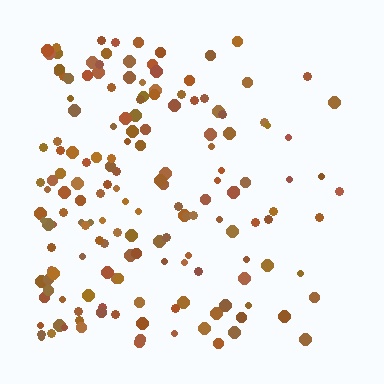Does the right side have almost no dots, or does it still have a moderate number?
Still a moderate number, just noticeably fewer than the left.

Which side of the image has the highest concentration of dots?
The left.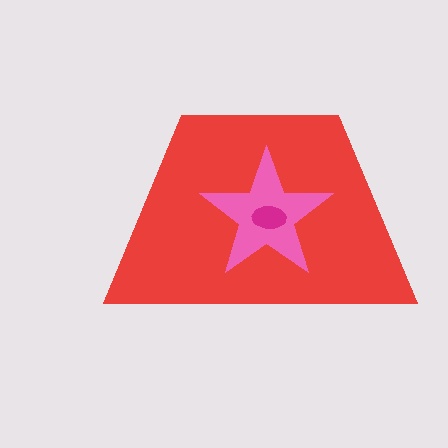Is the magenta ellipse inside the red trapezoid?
Yes.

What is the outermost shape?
The red trapezoid.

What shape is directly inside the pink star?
The magenta ellipse.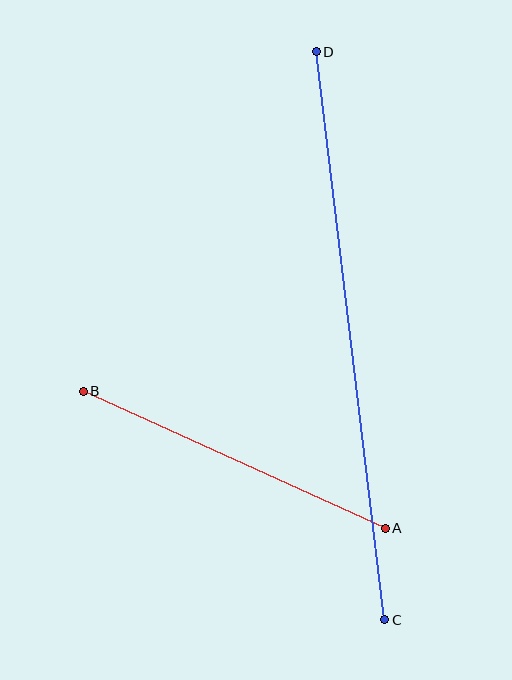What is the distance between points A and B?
The distance is approximately 331 pixels.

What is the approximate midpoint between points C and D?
The midpoint is at approximately (350, 336) pixels.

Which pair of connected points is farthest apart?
Points C and D are farthest apart.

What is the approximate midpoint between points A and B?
The midpoint is at approximately (234, 460) pixels.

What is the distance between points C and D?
The distance is approximately 572 pixels.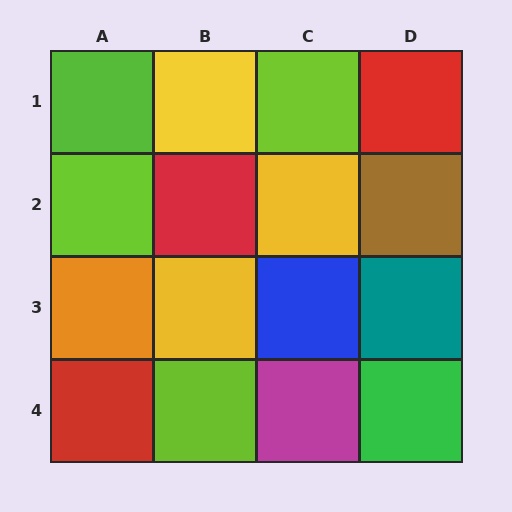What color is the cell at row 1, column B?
Yellow.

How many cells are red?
3 cells are red.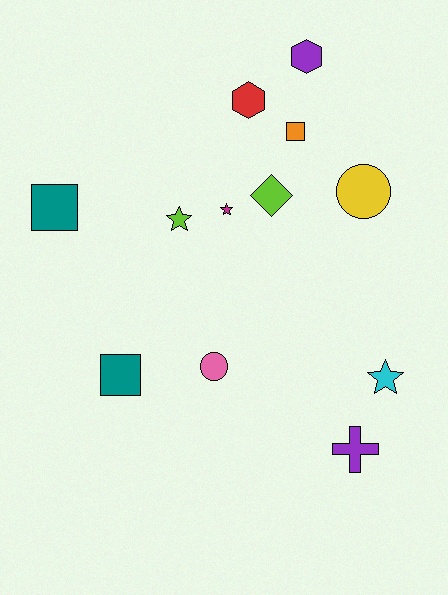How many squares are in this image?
There are 3 squares.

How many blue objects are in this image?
There are no blue objects.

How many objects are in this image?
There are 12 objects.